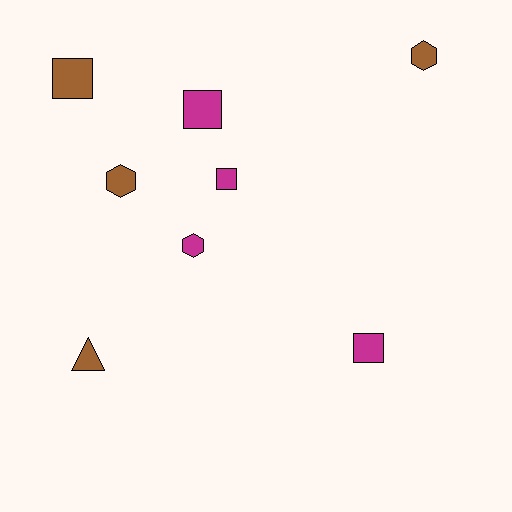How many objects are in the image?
There are 8 objects.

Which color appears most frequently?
Brown, with 4 objects.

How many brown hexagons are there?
There are 2 brown hexagons.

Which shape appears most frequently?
Square, with 4 objects.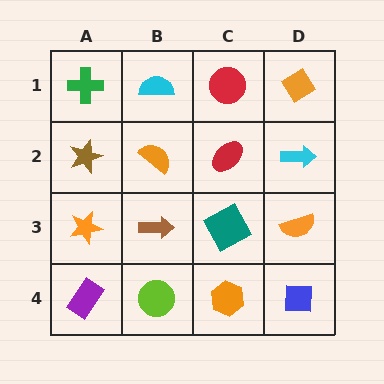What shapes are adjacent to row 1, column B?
An orange semicircle (row 2, column B), a green cross (row 1, column A), a red circle (row 1, column C).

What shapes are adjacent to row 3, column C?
A red ellipse (row 2, column C), an orange hexagon (row 4, column C), a brown arrow (row 3, column B), an orange semicircle (row 3, column D).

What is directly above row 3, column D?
A cyan arrow.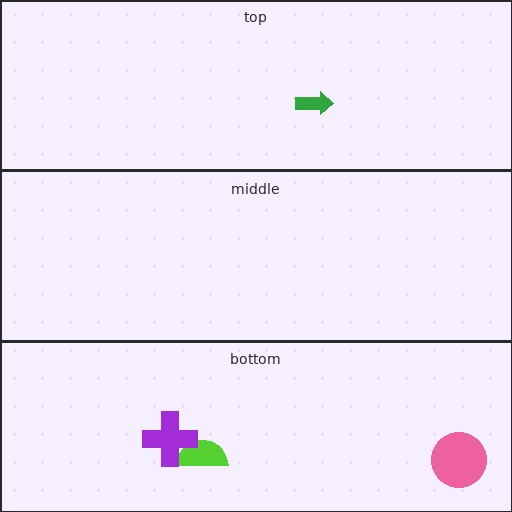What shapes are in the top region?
The green arrow.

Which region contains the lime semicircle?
The bottom region.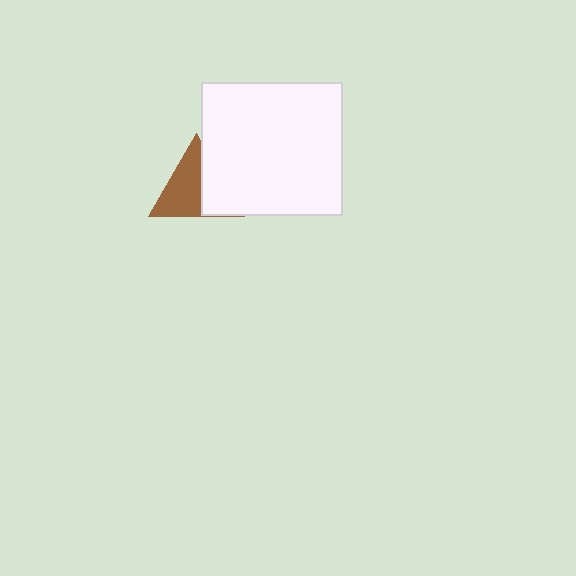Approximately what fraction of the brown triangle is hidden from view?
Roughly 38% of the brown triangle is hidden behind the white rectangle.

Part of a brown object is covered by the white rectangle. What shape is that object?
It is a triangle.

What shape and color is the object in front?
The object in front is a white rectangle.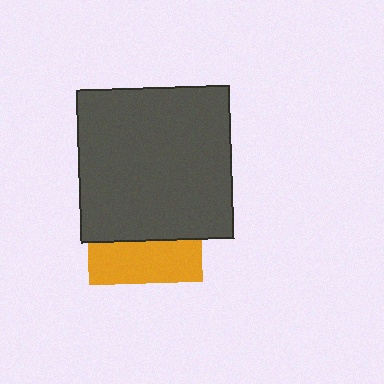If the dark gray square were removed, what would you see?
You would see the complete orange square.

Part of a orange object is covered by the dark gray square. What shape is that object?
It is a square.